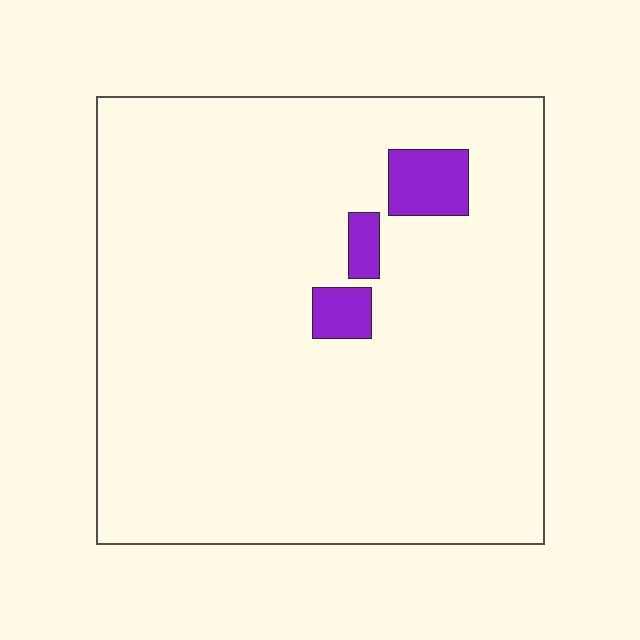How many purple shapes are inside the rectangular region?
3.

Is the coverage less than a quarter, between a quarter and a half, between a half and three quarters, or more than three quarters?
Less than a quarter.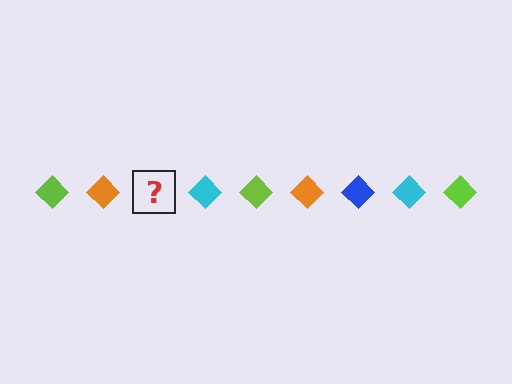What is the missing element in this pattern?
The missing element is a blue diamond.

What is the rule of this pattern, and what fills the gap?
The rule is that the pattern cycles through lime, orange, blue, cyan diamonds. The gap should be filled with a blue diamond.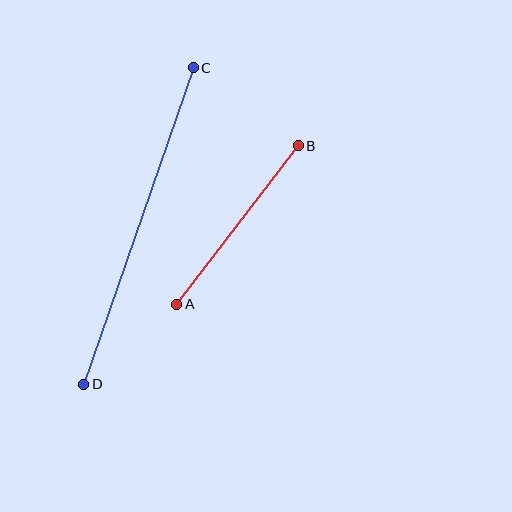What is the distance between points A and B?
The distance is approximately 200 pixels.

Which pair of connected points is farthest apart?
Points C and D are farthest apart.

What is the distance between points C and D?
The distance is approximately 335 pixels.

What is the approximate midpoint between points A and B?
The midpoint is at approximately (238, 225) pixels.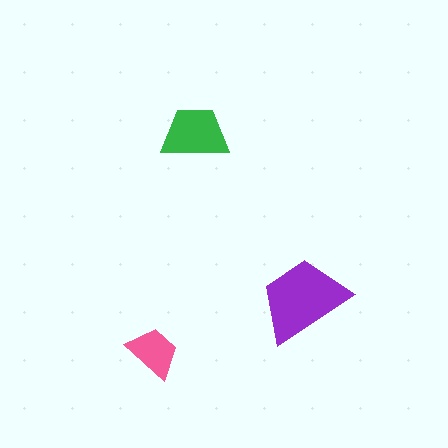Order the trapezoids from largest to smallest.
the purple one, the green one, the pink one.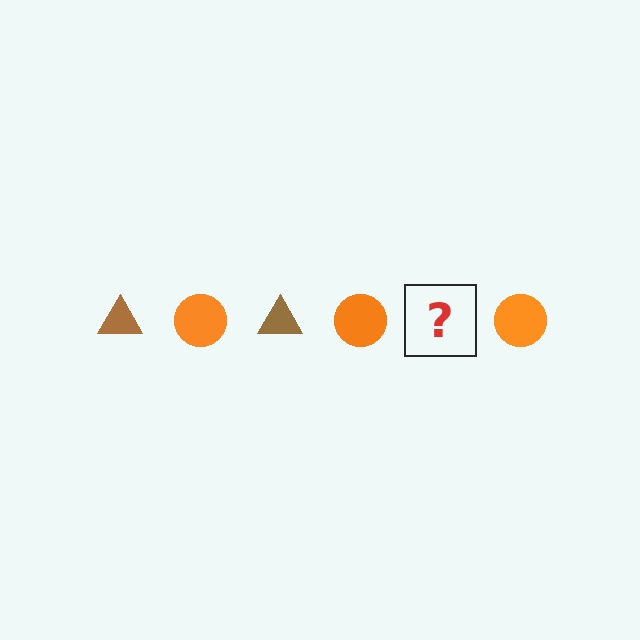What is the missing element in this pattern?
The missing element is a brown triangle.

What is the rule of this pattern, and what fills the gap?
The rule is that the pattern alternates between brown triangle and orange circle. The gap should be filled with a brown triangle.